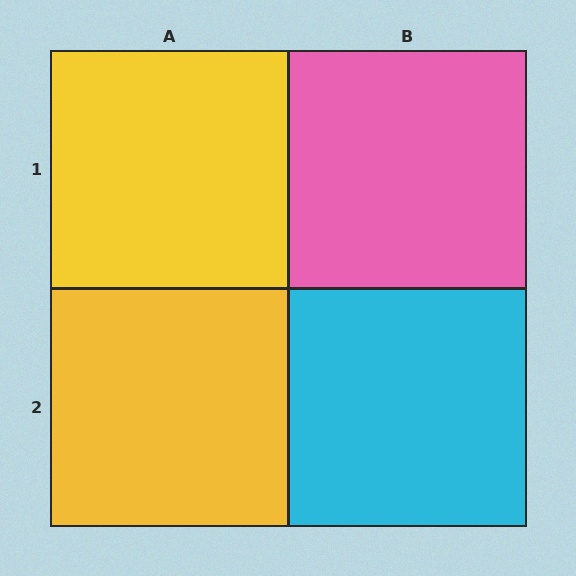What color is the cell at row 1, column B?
Pink.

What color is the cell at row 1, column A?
Yellow.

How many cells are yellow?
2 cells are yellow.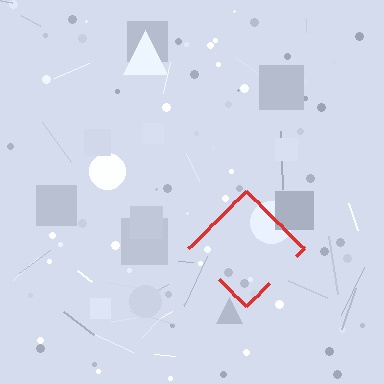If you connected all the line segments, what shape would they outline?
They would outline a diamond.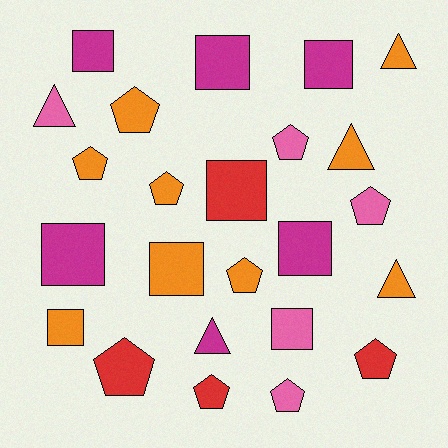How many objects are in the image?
There are 24 objects.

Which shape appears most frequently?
Pentagon, with 10 objects.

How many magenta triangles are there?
There is 1 magenta triangle.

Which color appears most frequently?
Orange, with 9 objects.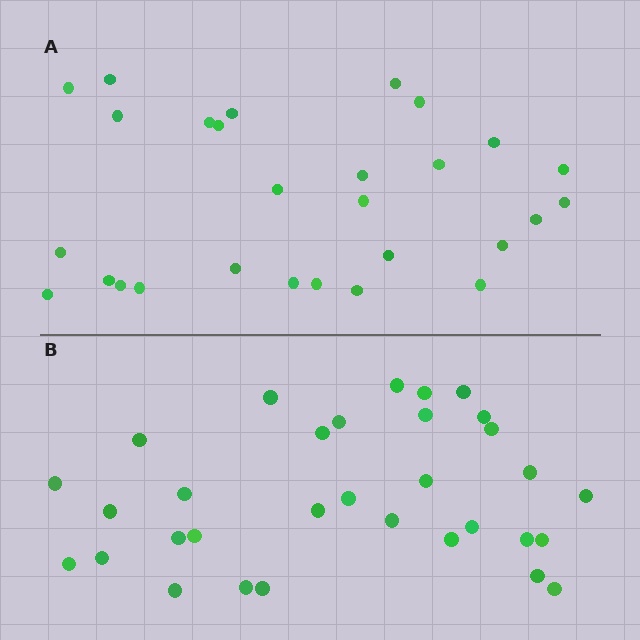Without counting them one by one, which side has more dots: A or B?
Region B (the bottom region) has more dots.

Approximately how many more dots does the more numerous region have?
Region B has about 4 more dots than region A.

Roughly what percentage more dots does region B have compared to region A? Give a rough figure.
About 15% more.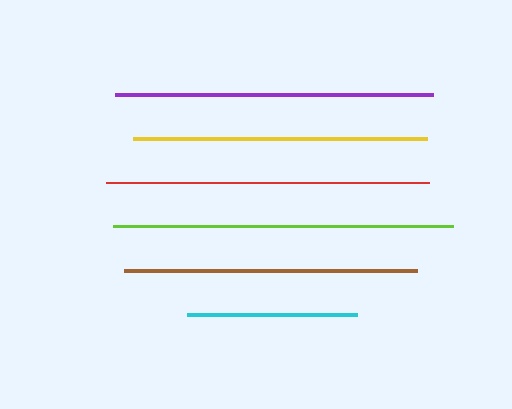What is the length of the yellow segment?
The yellow segment is approximately 294 pixels long.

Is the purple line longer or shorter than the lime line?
The lime line is longer than the purple line.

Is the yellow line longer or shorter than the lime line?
The lime line is longer than the yellow line.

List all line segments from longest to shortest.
From longest to shortest: lime, red, purple, yellow, brown, cyan.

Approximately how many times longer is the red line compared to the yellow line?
The red line is approximately 1.1 times the length of the yellow line.